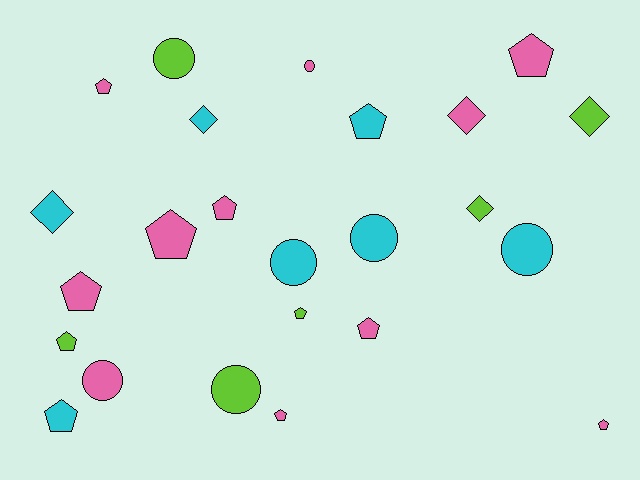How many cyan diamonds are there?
There are 2 cyan diamonds.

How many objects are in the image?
There are 24 objects.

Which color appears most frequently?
Pink, with 11 objects.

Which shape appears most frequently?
Pentagon, with 12 objects.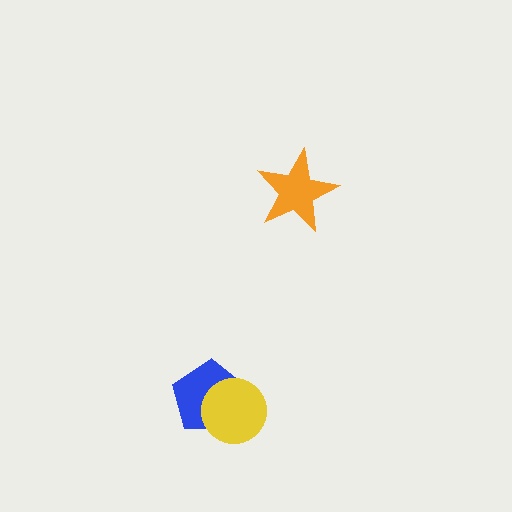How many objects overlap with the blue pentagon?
1 object overlaps with the blue pentagon.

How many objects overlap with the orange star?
0 objects overlap with the orange star.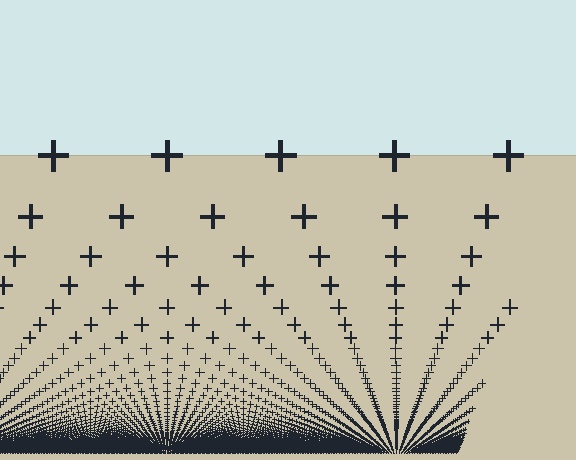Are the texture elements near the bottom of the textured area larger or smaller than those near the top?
Smaller. The gradient is inverted — elements near the bottom are smaller and denser.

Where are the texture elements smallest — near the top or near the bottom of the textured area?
Near the bottom.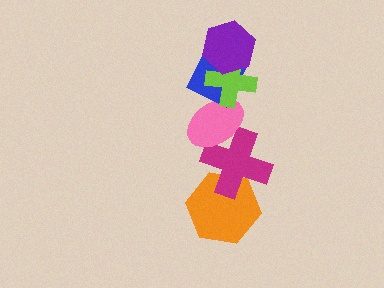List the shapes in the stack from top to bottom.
From top to bottom: the purple hexagon, the lime cross, the blue diamond, the pink ellipse, the magenta cross, the orange hexagon.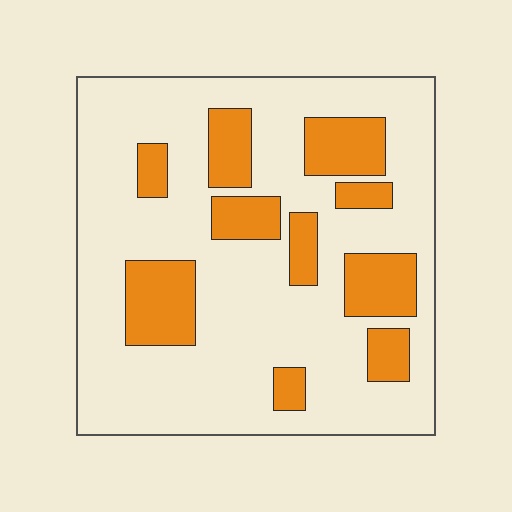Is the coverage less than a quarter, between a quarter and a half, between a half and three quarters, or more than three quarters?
Less than a quarter.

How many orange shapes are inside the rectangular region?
10.